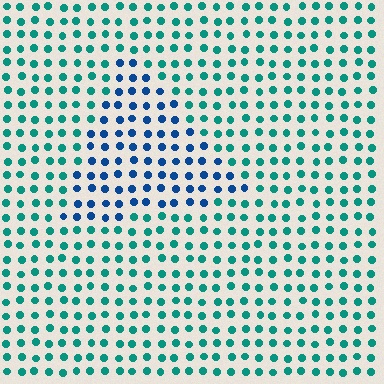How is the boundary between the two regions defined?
The boundary is defined purely by a slight shift in hue (about 42 degrees). Spacing, size, and orientation are identical on both sides.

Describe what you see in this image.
The image is filled with small teal elements in a uniform arrangement. A triangle-shaped region is visible where the elements are tinted to a slightly different hue, forming a subtle color boundary.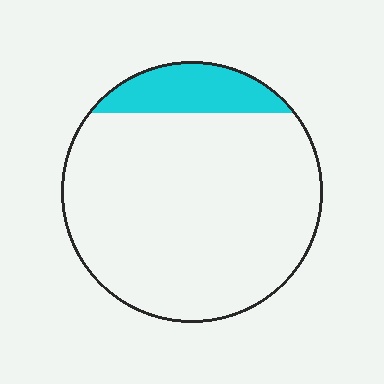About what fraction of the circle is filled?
About one eighth (1/8).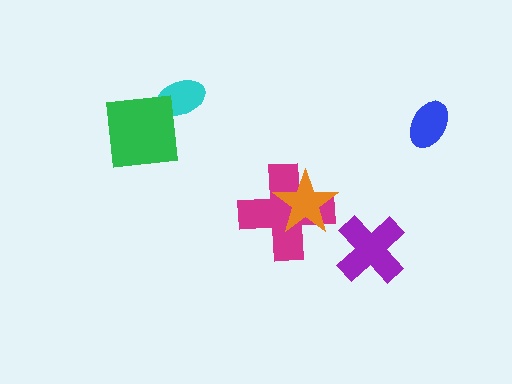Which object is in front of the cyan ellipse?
The green square is in front of the cyan ellipse.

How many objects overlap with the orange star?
1 object overlaps with the orange star.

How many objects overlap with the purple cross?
0 objects overlap with the purple cross.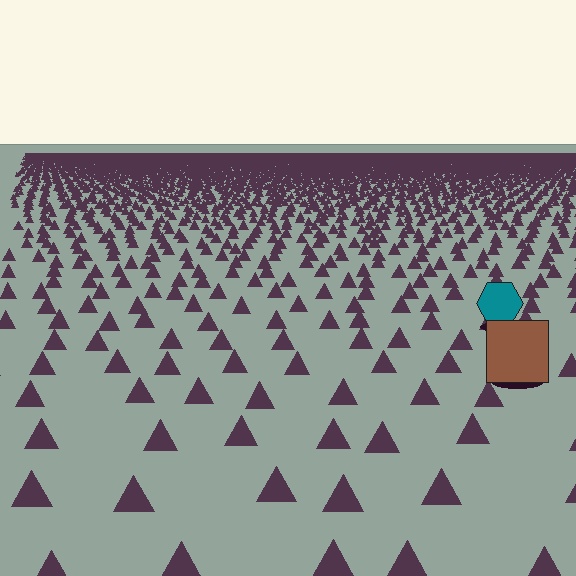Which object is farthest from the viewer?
The teal hexagon is farthest from the viewer. It appears smaller and the ground texture around it is denser.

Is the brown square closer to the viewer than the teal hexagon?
Yes. The brown square is closer — you can tell from the texture gradient: the ground texture is coarser near it.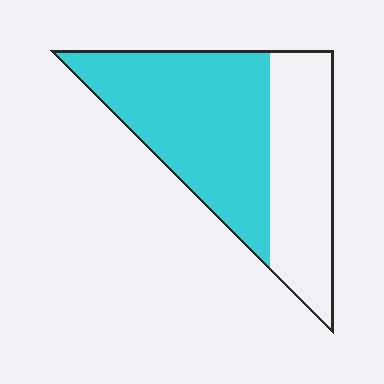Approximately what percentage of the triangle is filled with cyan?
Approximately 60%.